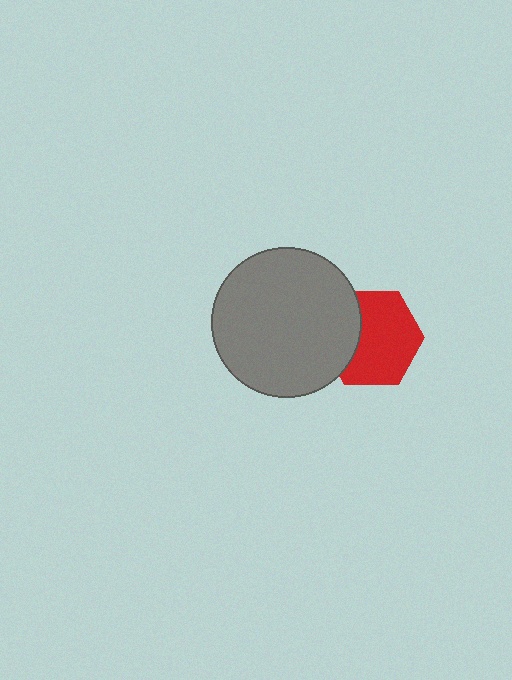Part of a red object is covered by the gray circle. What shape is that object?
It is a hexagon.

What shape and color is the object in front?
The object in front is a gray circle.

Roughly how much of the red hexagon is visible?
Most of it is visible (roughly 70%).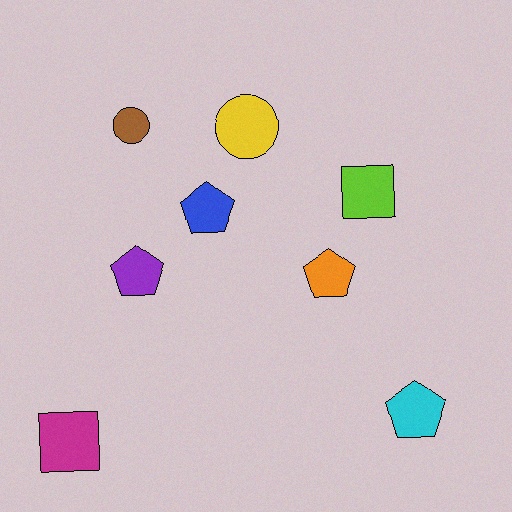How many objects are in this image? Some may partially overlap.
There are 8 objects.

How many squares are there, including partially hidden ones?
There are 2 squares.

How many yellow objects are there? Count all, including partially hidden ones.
There is 1 yellow object.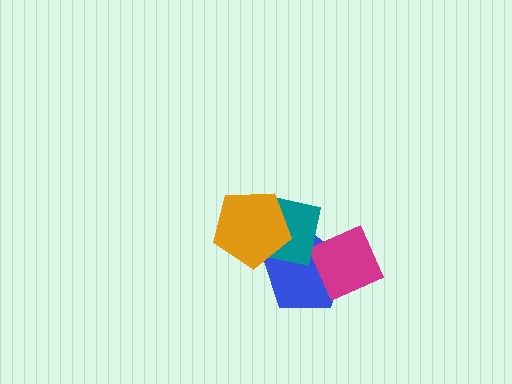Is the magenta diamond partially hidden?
Yes, it is partially covered by another shape.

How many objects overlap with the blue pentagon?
3 objects overlap with the blue pentagon.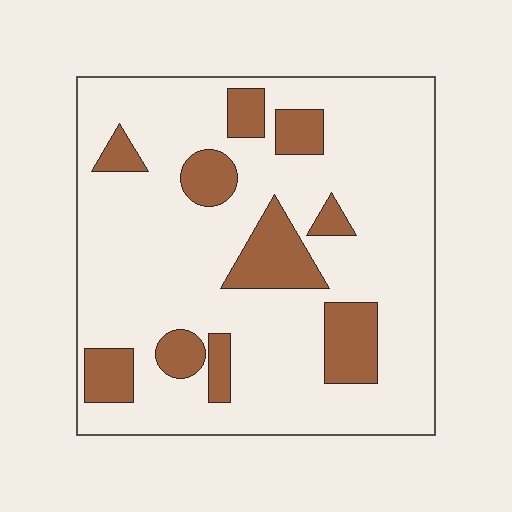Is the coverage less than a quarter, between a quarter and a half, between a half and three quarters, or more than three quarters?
Less than a quarter.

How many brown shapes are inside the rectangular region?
10.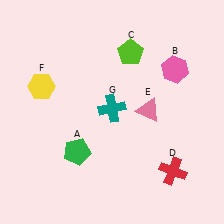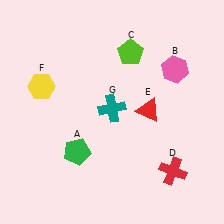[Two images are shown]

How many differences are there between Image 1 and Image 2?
There is 1 difference between the two images.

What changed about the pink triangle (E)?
In Image 1, E is pink. In Image 2, it changed to red.